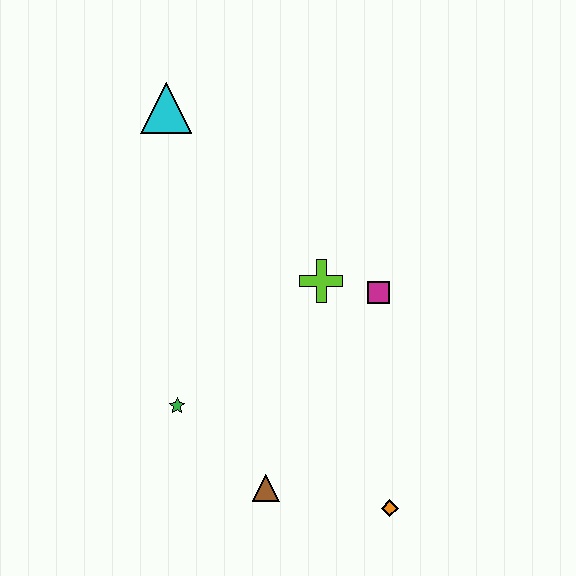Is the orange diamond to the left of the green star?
No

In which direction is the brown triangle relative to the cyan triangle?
The brown triangle is below the cyan triangle.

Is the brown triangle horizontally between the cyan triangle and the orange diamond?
Yes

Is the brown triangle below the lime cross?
Yes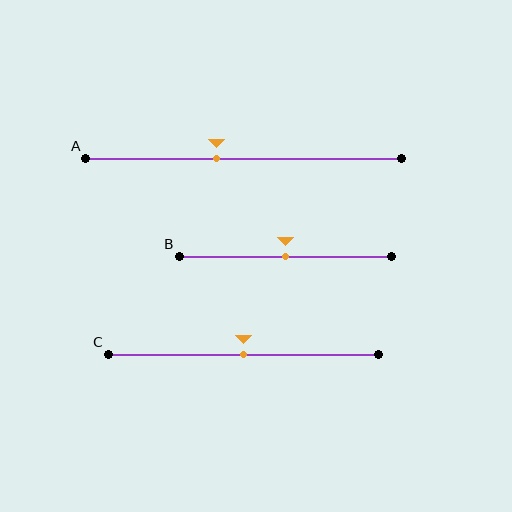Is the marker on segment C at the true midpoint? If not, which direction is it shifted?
Yes, the marker on segment C is at the true midpoint.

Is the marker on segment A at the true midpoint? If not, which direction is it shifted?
No, the marker on segment A is shifted to the left by about 9% of the segment length.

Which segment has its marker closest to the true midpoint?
Segment B has its marker closest to the true midpoint.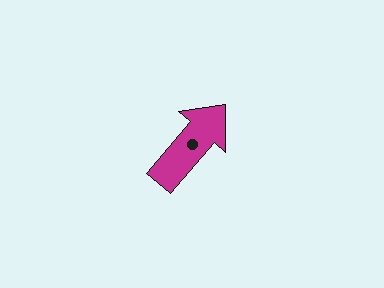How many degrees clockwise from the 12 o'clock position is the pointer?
Approximately 40 degrees.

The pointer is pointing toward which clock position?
Roughly 1 o'clock.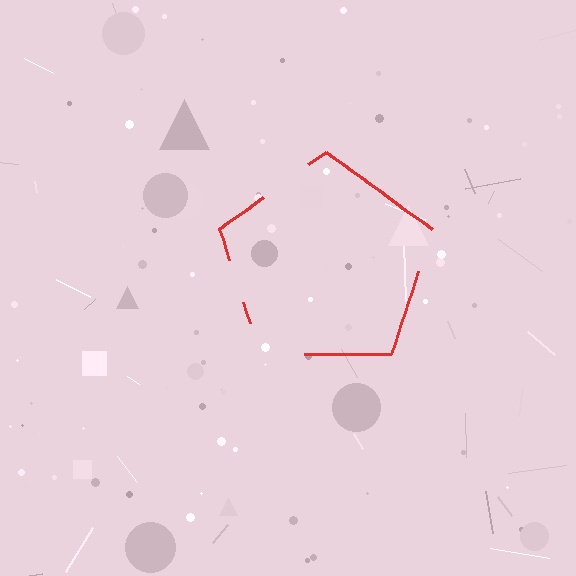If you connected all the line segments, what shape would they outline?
They would outline a pentagon.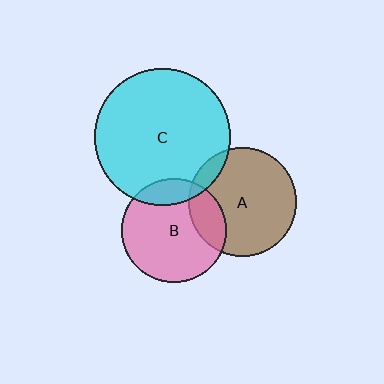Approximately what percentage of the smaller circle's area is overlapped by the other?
Approximately 15%.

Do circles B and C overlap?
Yes.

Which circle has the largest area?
Circle C (cyan).